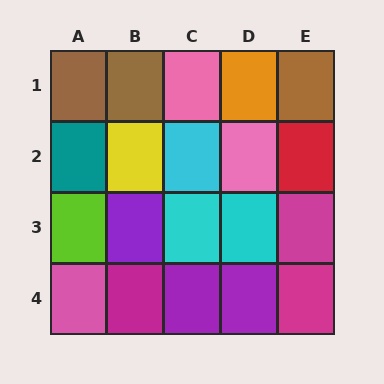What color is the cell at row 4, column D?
Purple.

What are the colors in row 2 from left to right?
Teal, yellow, cyan, pink, red.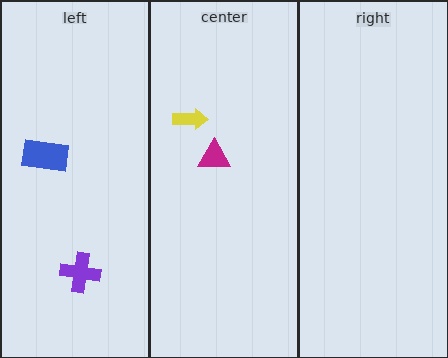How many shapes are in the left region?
2.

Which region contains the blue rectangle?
The left region.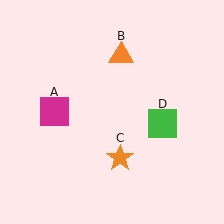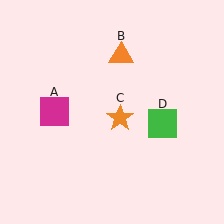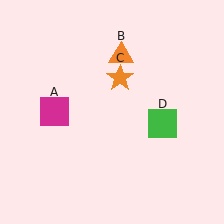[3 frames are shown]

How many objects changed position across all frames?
1 object changed position: orange star (object C).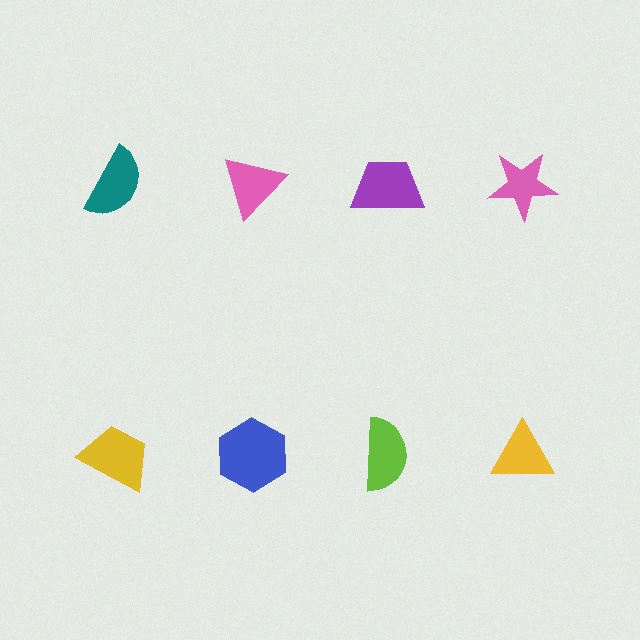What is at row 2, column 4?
A yellow triangle.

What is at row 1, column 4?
A pink star.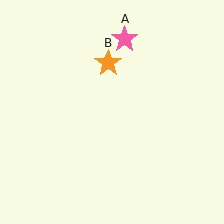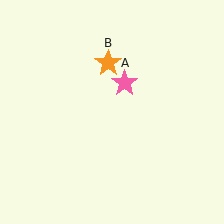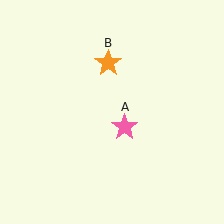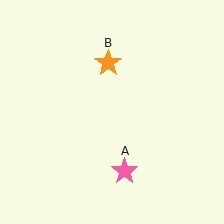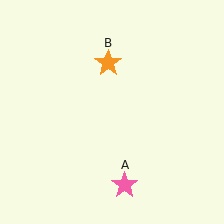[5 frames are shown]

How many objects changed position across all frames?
1 object changed position: pink star (object A).